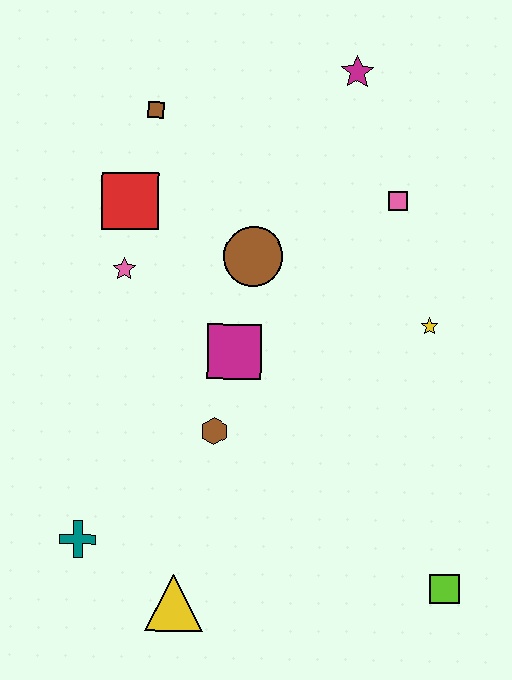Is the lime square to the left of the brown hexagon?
No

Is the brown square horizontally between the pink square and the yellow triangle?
No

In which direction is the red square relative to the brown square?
The red square is below the brown square.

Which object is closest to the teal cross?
The yellow triangle is closest to the teal cross.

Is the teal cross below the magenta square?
Yes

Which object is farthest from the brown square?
The lime square is farthest from the brown square.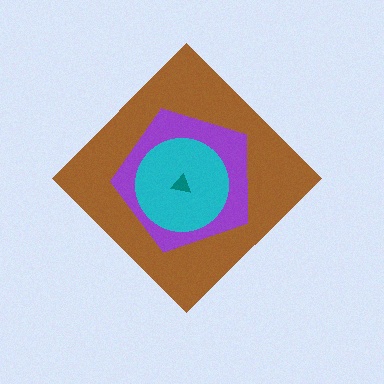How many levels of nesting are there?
4.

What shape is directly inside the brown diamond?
The purple pentagon.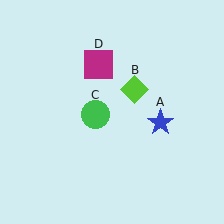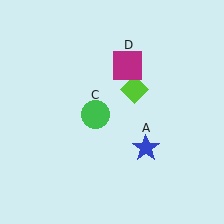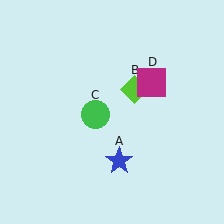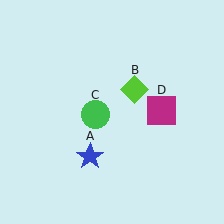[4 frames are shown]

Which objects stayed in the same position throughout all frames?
Lime diamond (object B) and green circle (object C) remained stationary.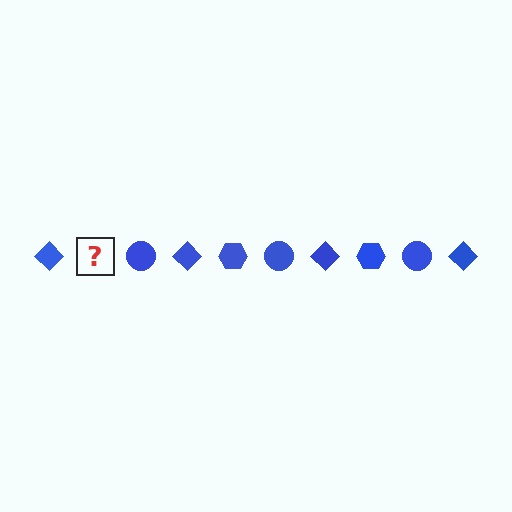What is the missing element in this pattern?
The missing element is a blue hexagon.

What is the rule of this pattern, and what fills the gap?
The rule is that the pattern cycles through diamond, hexagon, circle shapes in blue. The gap should be filled with a blue hexagon.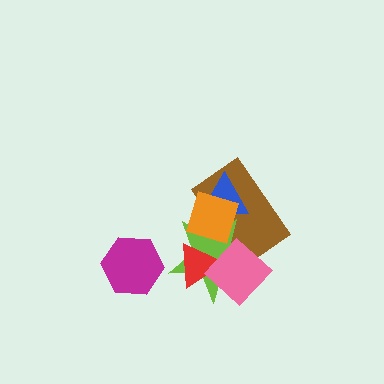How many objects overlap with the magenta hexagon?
0 objects overlap with the magenta hexagon.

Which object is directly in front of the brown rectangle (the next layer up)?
The lime star is directly in front of the brown rectangle.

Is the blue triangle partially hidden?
Yes, it is partially covered by another shape.